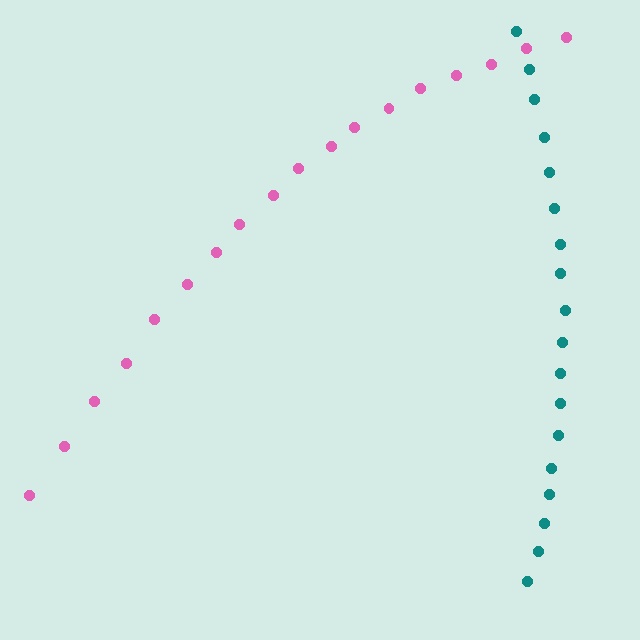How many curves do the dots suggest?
There are 2 distinct paths.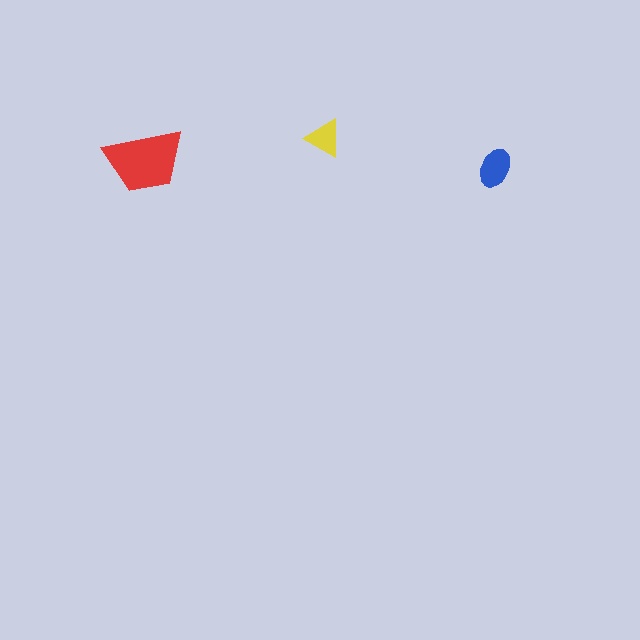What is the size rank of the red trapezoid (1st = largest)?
1st.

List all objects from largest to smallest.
The red trapezoid, the blue ellipse, the yellow triangle.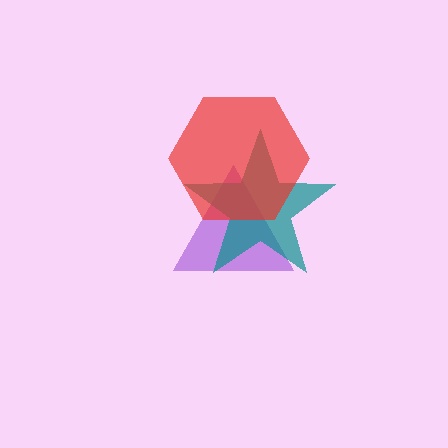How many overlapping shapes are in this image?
There are 3 overlapping shapes in the image.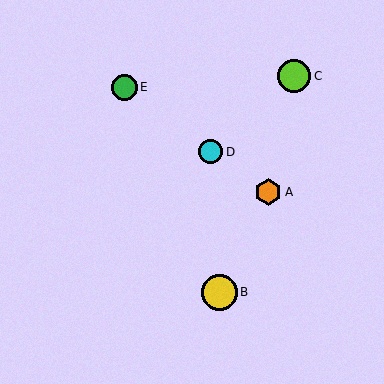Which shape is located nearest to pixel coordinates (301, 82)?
The lime circle (labeled C) at (294, 76) is nearest to that location.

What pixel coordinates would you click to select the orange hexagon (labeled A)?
Click at (268, 192) to select the orange hexagon A.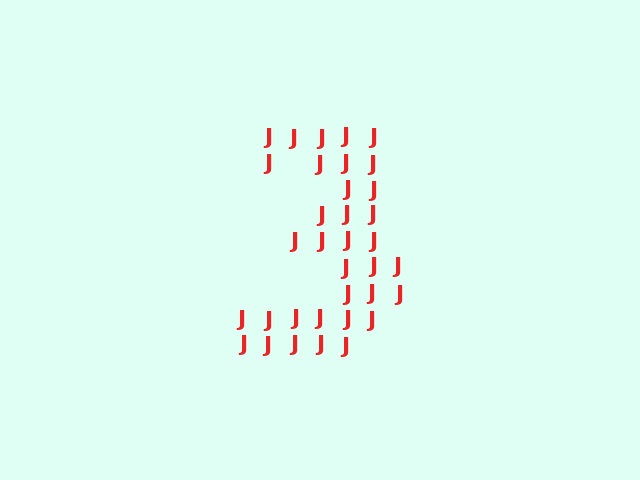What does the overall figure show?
The overall figure shows the digit 3.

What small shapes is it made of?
It is made of small letter J's.